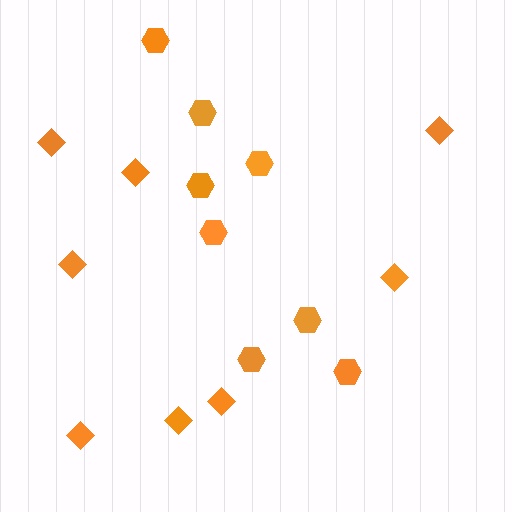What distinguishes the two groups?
There are 2 groups: one group of hexagons (8) and one group of diamonds (8).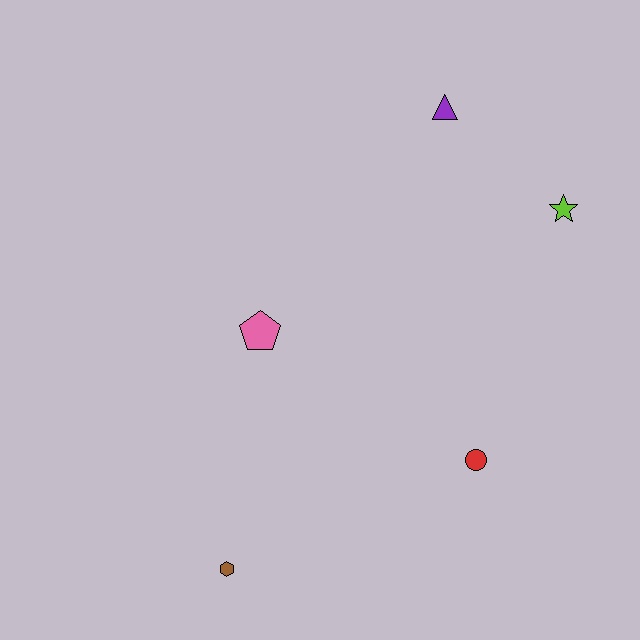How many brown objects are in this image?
There is 1 brown object.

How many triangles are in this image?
There is 1 triangle.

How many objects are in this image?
There are 5 objects.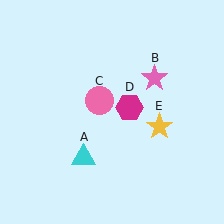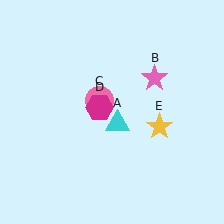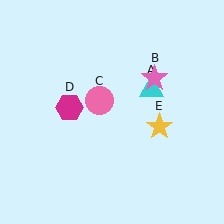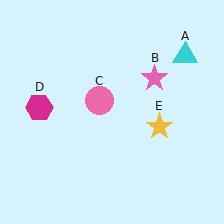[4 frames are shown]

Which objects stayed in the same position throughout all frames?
Pink star (object B) and pink circle (object C) and yellow star (object E) remained stationary.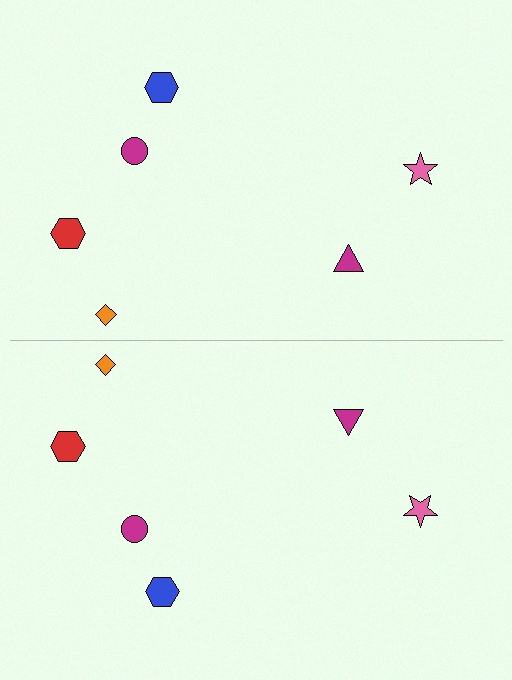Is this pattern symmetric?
Yes, this pattern has bilateral (reflection) symmetry.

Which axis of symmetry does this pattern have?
The pattern has a horizontal axis of symmetry running through the center of the image.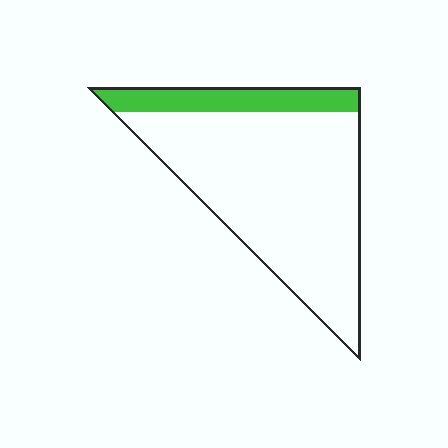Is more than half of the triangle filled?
No.